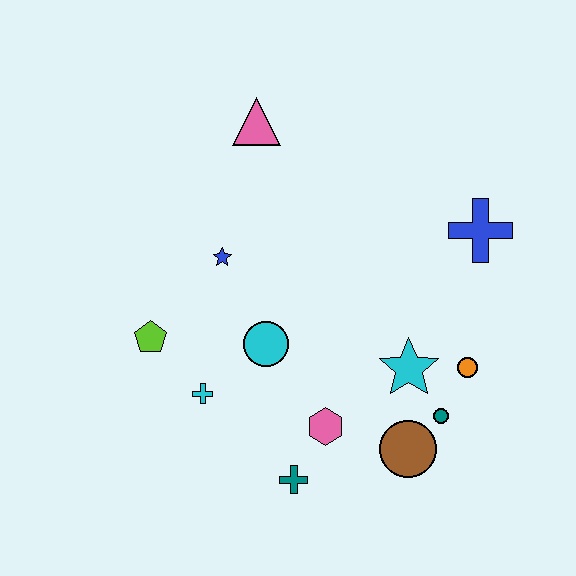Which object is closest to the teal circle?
The brown circle is closest to the teal circle.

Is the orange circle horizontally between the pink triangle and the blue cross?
Yes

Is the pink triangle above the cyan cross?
Yes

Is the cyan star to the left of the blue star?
No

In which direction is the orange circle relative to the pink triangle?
The orange circle is below the pink triangle.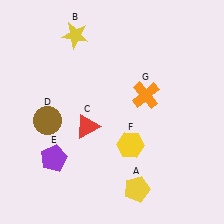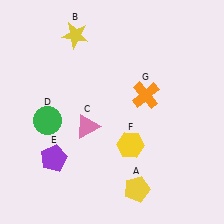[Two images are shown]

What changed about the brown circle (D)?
In Image 1, D is brown. In Image 2, it changed to green.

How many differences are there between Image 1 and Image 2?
There are 2 differences between the two images.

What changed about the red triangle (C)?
In Image 1, C is red. In Image 2, it changed to pink.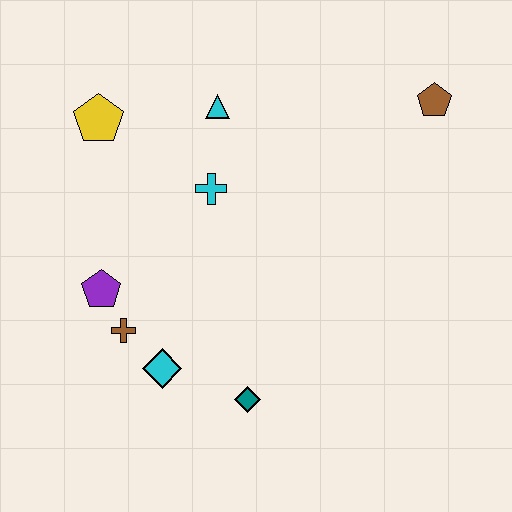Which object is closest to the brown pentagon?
The cyan triangle is closest to the brown pentagon.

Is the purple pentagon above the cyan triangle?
No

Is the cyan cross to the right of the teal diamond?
No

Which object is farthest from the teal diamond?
The brown pentagon is farthest from the teal diamond.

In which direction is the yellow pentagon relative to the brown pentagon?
The yellow pentagon is to the left of the brown pentagon.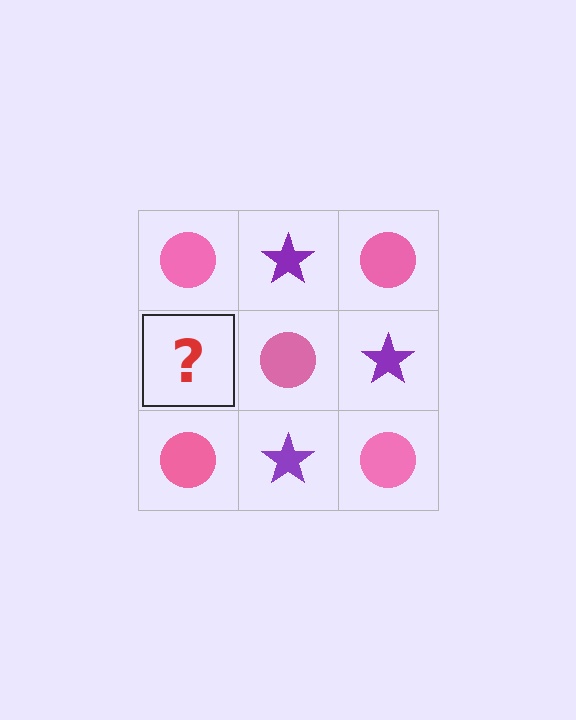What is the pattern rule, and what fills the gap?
The rule is that it alternates pink circle and purple star in a checkerboard pattern. The gap should be filled with a purple star.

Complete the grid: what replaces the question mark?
The question mark should be replaced with a purple star.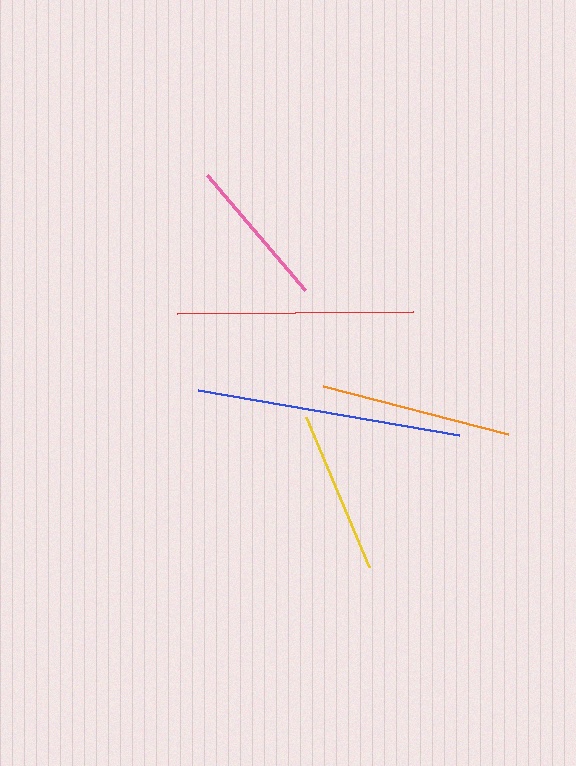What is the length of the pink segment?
The pink segment is approximately 151 pixels long.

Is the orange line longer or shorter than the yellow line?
The orange line is longer than the yellow line.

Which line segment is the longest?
The blue line is the longest at approximately 265 pixels.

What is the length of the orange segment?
The orange segment is approximately 191 pixels long.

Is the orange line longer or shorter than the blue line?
The blue line is longer than the orange line.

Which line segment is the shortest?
The pink line is the shortest at approximately 151 pixels.